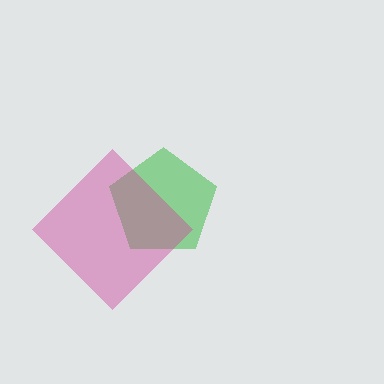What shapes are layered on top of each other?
The layered shapes are: a green pentagon, a magenta diamond.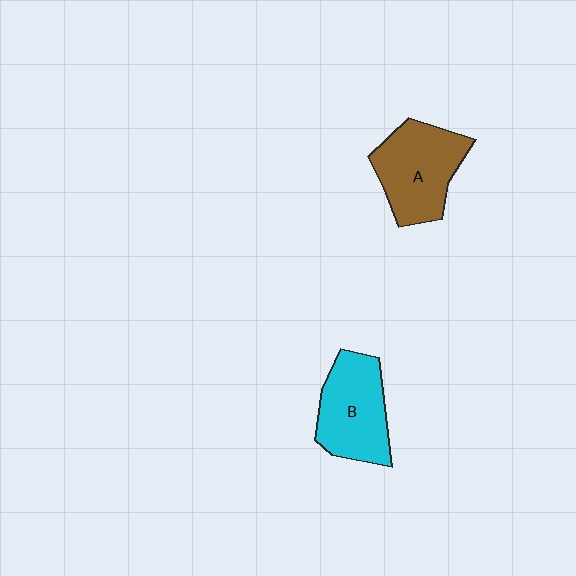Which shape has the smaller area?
Shape B (cyan).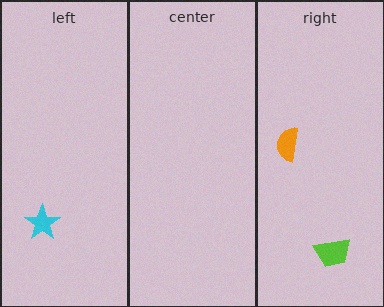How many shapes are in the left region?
1.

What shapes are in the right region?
The orange semicircle, the lime trapezoid.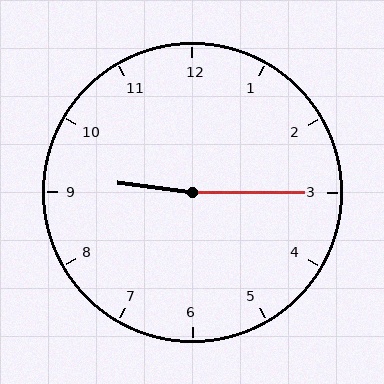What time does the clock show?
9:15.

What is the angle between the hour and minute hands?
Approximately 172 degrees.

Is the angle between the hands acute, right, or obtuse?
It is obtuse.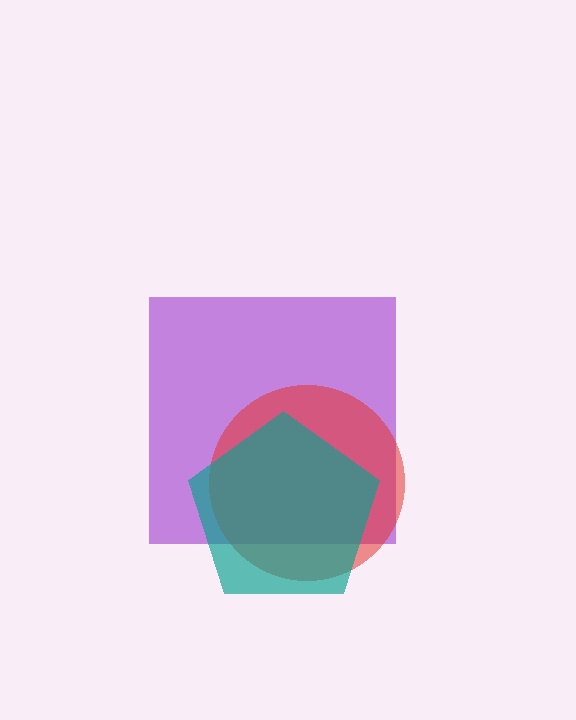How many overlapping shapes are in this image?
There are 3 overlapping shapes in the image.